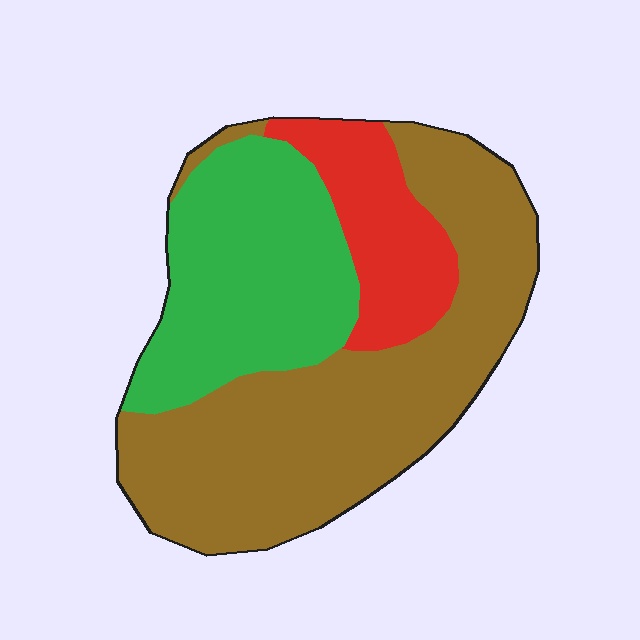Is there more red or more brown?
Brown.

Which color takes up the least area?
Red, at roughly 15%.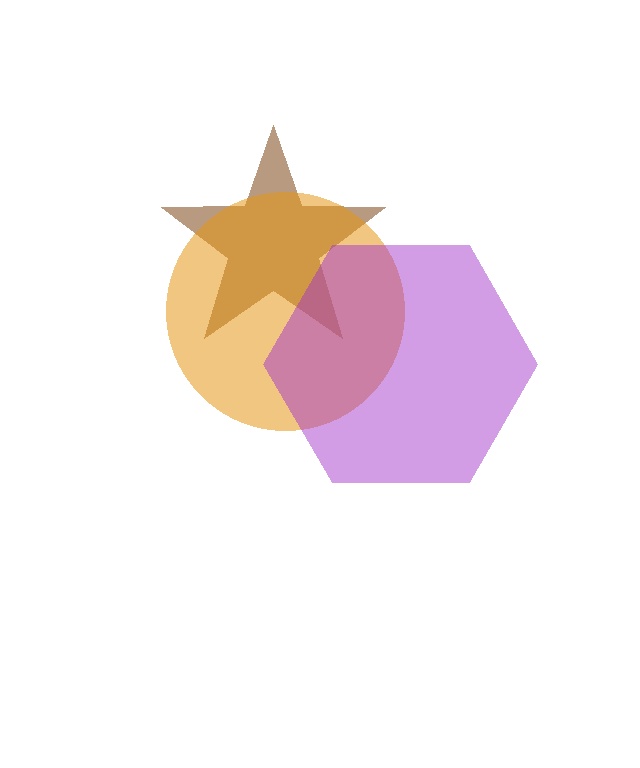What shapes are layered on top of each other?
The layered shapes are: a brown star, an orange circle, a purple hexagon.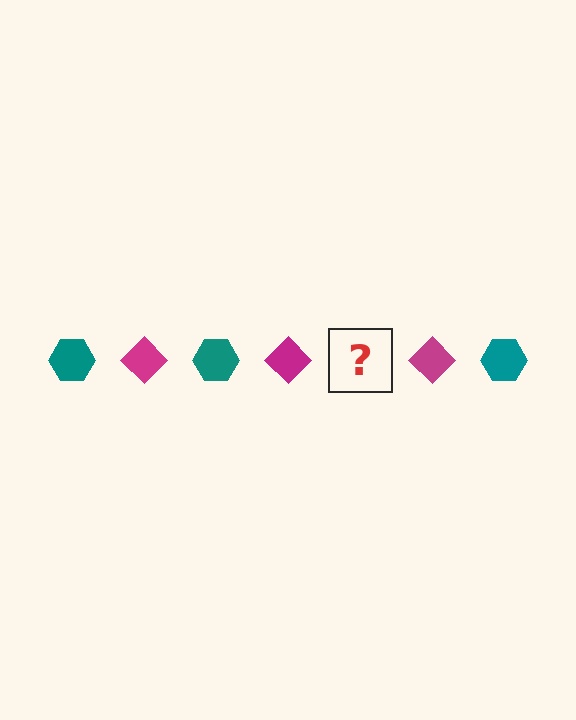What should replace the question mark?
The question mark should be replaced with a teal hexagon.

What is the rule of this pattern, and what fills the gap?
The rule is that the pattern alternates between teal hexagon and magenta diamond. The gap should be filled with a teal hexagon.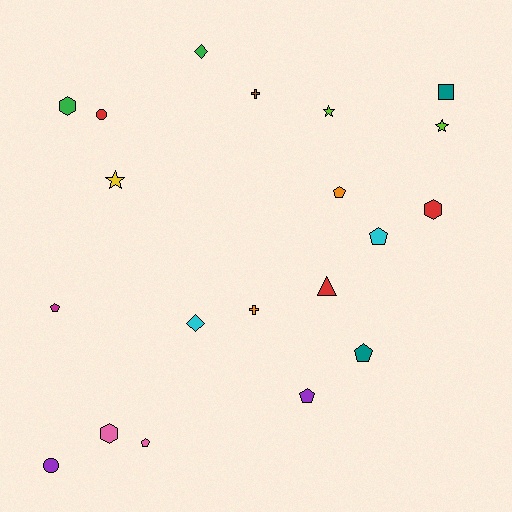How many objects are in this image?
There are 20 objects.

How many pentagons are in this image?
There are 6 pentagons.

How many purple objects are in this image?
There are 2 purple objects.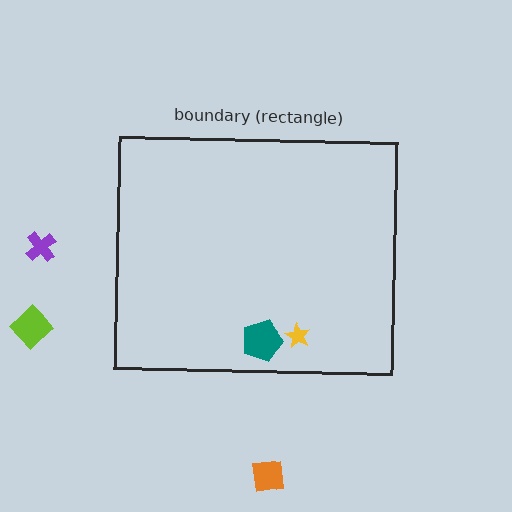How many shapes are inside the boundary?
2 inside, 3 outside.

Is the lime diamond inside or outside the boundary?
Outside.